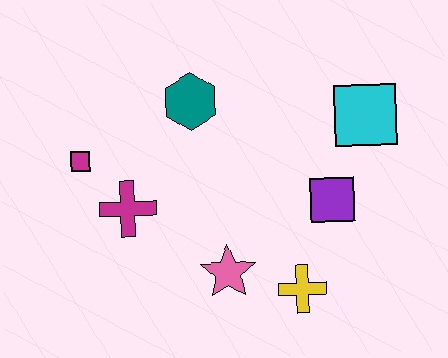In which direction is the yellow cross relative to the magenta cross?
The yellow cross is to the right of the magenta cross.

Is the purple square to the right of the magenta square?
Yes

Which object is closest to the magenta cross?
The magenta square is closest to the magenta cross.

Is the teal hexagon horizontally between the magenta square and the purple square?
Yes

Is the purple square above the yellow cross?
Yes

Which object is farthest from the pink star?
The cyan square is farthest from the pink star.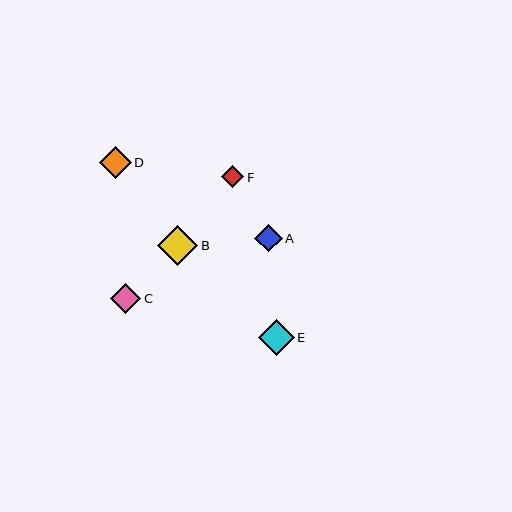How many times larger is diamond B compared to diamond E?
Diamond B is approximately 1.1 times the size of diamond E.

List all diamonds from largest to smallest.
From largest to smallest: B, E, D, C, A, F.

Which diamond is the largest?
Diamond B is the largest with a size of approximately 40 pixels.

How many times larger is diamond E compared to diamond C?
Diamond E is approximately 1.2 times the size of diamond C.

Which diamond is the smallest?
Diamond F is the smallest with a size of approximately 22 pixels.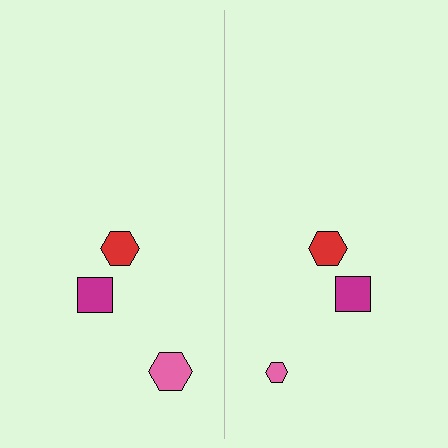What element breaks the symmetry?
The pink hexagon on the right side has a different size than its mirror counterpart.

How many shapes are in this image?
There are 6 shapes in this image.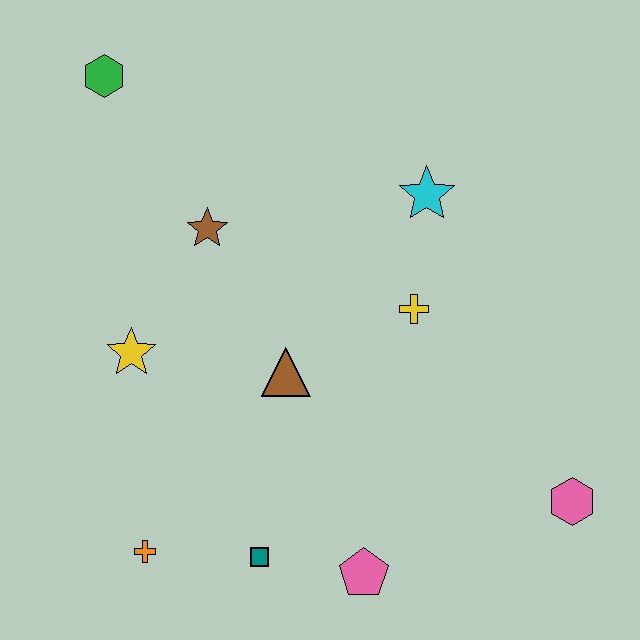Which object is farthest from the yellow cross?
The green hexagon is farthest from the yellow cross.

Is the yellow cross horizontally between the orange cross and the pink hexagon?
Yes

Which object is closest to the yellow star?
The brown star is closest to the yellow star.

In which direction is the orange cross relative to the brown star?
The orange cross is below the brown star.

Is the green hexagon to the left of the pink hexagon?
Yes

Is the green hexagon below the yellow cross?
No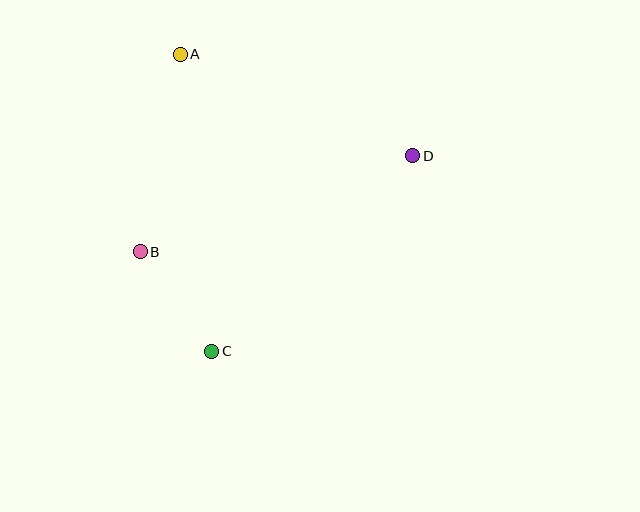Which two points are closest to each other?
Points B and C are closest to each other.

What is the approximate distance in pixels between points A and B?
The distance between A and B is approximately 202 pixels.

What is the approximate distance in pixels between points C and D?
The distance between C and D is approximately 280 pixels.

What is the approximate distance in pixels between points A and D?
The distance between A and D is approximately 254 pixels.